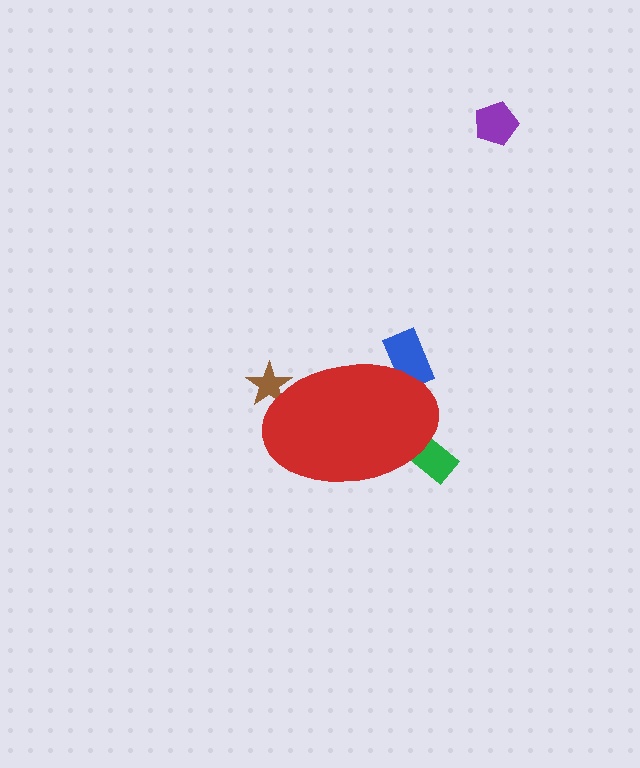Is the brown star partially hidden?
Yes, the brown star is partially hidden behind the red ellipse.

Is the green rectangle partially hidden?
Yes, the green rectangle is partially hidden behind the red ellipse.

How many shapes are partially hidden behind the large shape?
3 shapes are partially hidden.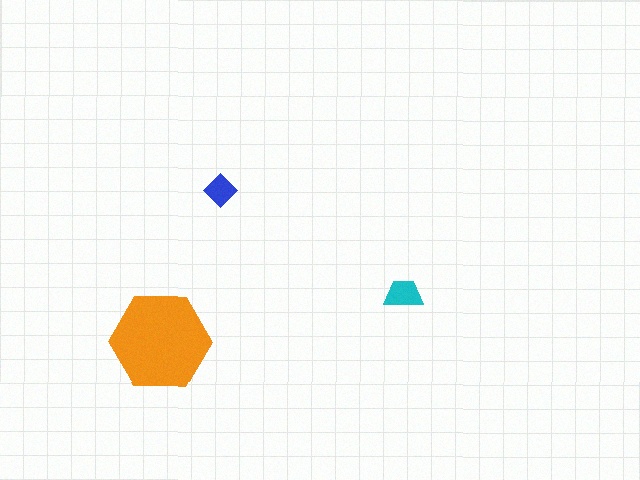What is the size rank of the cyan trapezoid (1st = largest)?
2nd.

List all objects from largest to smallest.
The orange hexagon, the cyan trapezoid, the blue diamond.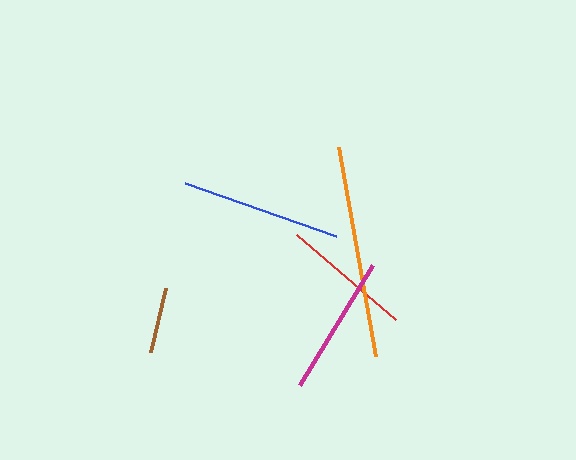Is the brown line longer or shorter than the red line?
The red line is longer than the brown line.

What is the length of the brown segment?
The brown segment is approximately 66 pixels long.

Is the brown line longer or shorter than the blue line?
The blue line is longer than the brown line.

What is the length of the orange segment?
The orange segment is approximately 212 pixels long.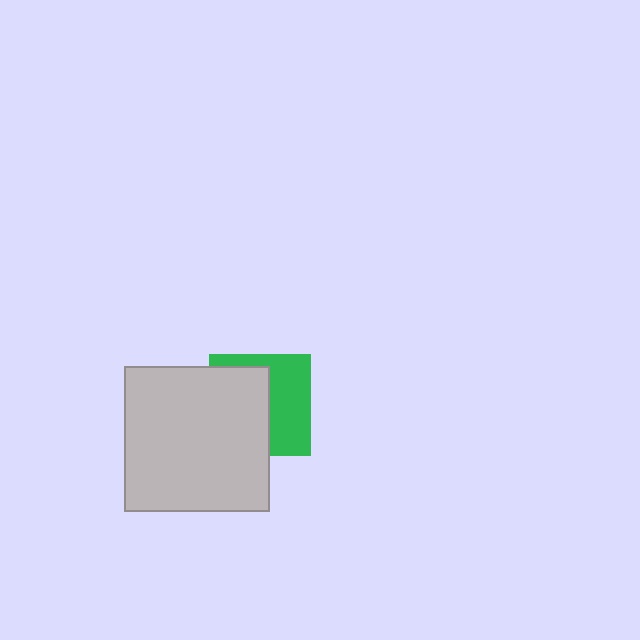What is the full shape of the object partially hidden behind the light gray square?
The partially hidden object is a green square.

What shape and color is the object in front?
The object in front is a light gray square.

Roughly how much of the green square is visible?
About half of it is visible (roughly 48%).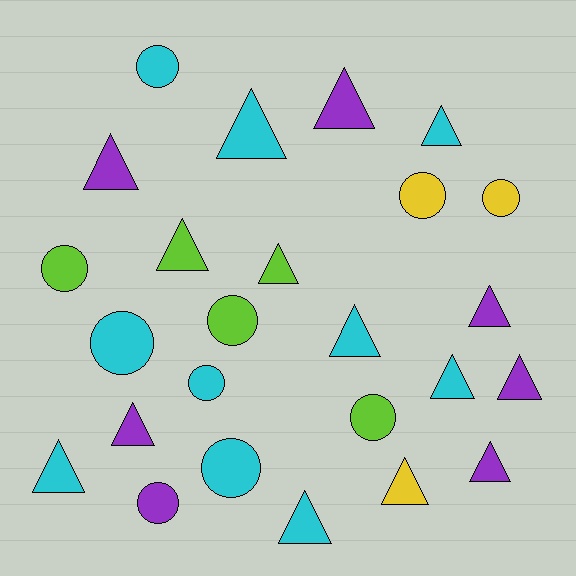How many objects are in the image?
There are 25 objects.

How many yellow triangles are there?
There is 1 yellow triangle.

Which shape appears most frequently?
Triangle, with 15 objects.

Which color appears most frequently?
Cyan, with 10 objects.